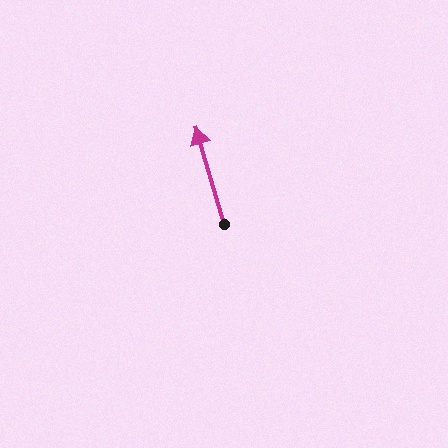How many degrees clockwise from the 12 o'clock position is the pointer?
Approximately 344 degrees.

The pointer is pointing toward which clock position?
Roughly 11 o'clock.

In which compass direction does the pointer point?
North.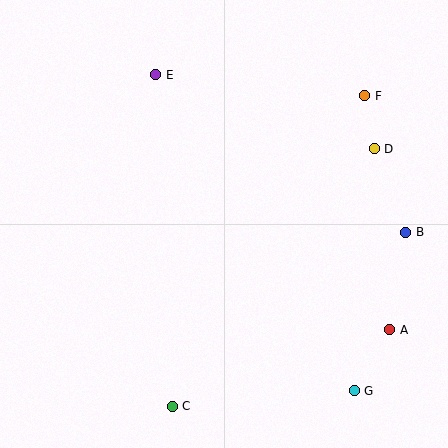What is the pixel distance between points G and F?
The distance between G and F is 295 pixels.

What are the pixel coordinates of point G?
Point G is at (354, 391).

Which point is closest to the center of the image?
Point E at (156, 75) is closest to the center.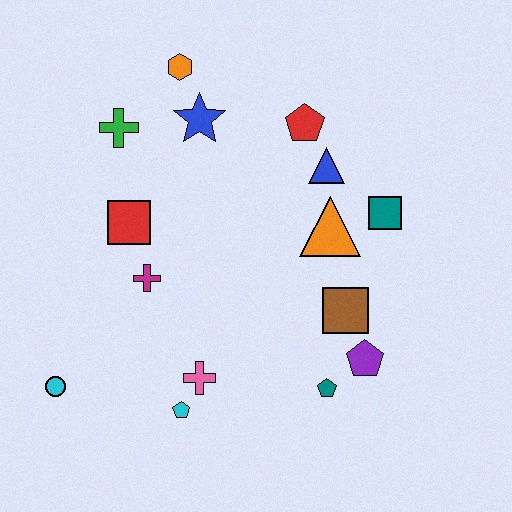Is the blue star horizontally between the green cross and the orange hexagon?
No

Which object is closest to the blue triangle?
The red pentagon is closest to the blue triangle.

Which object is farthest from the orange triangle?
The cyan circle is farthest from the orange triangle.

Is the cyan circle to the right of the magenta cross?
No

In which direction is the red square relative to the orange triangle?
The red square is to the left of the orange triangle.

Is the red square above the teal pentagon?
Yes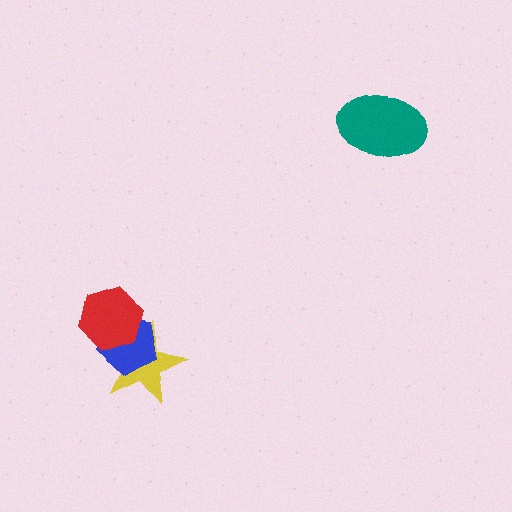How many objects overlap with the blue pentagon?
2 objects overlap with the blue pentagon.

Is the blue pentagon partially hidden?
Yes, it is partially covered by another shape.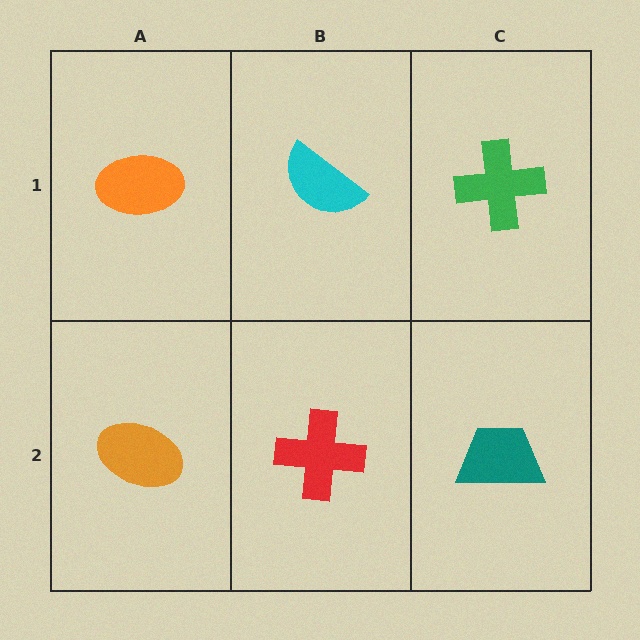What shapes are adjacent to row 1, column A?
An orange ellipse (row 2, column A), a cyan semicircle (row 1, column B).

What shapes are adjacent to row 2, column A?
An orange ellipse (row 1, column A), a red cross (row 2, column B).